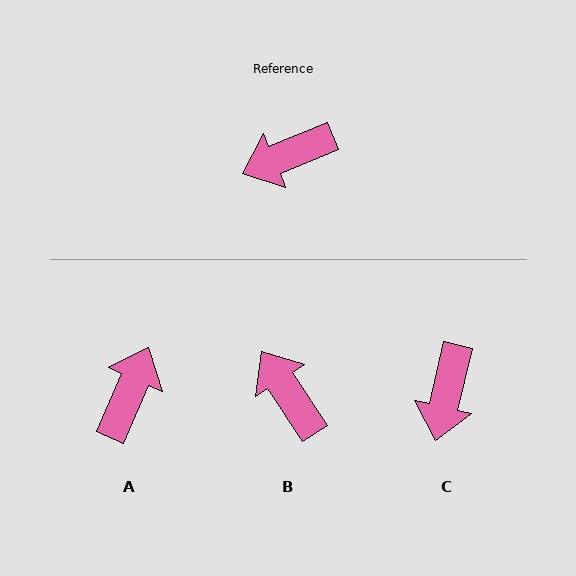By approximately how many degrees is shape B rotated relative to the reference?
Approximately 80 degrees clockwise.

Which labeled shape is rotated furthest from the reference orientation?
A, about 137 degrees away.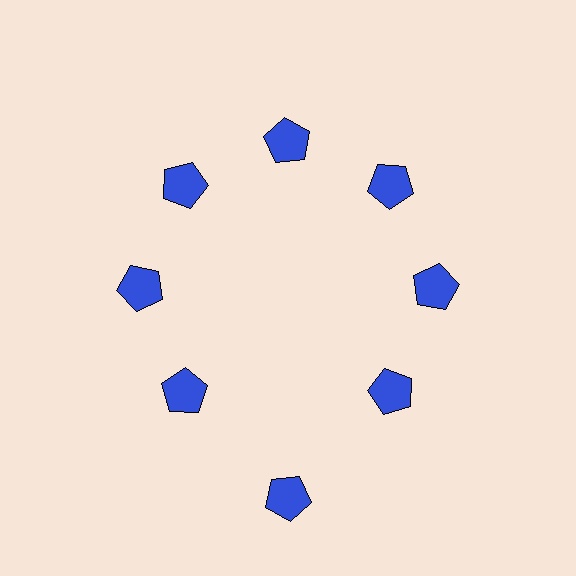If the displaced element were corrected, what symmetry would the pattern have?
It would have 8-fold rotational symmetry — the pattern would map onto itself every 45 degrees.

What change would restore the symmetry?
The symmetry would be restored by moving it inward, back onto the ring so that all 8 pentagons sit at equal angles and equal distance from the center.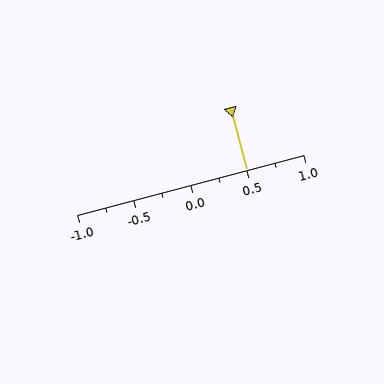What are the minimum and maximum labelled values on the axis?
The axis runs from -1.0 to 1.0.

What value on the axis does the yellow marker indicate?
The marker indicates approximately 0.5.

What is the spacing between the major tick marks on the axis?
The major ticks are spaced 0.5 apart.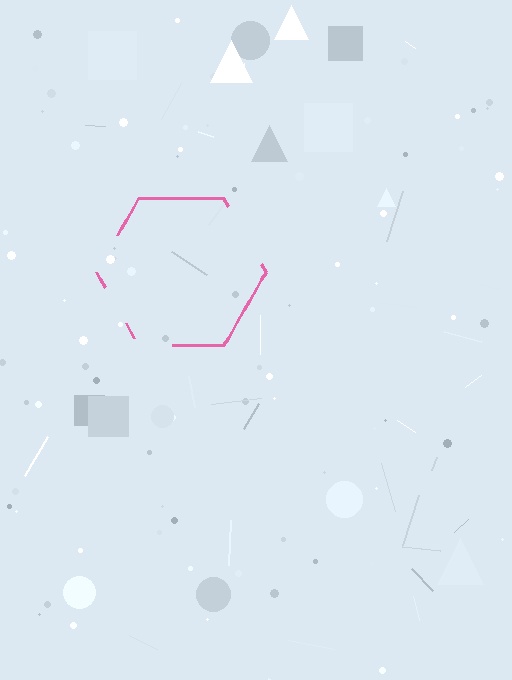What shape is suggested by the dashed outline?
The dashed outline suggests a hexagon.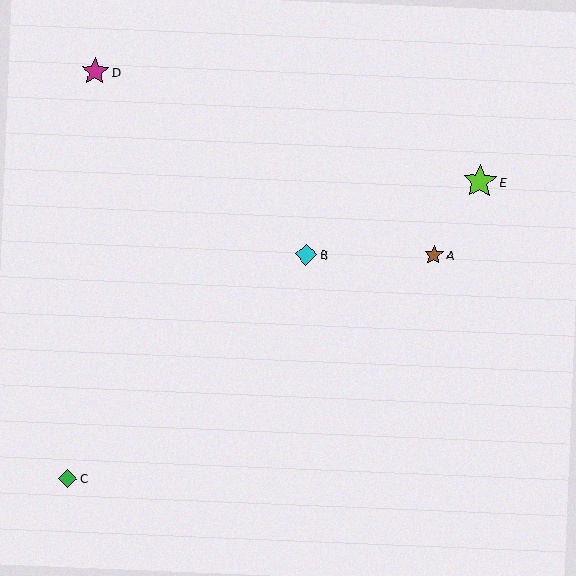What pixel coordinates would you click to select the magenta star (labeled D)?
Click at (95, 71) to select the magenta star D.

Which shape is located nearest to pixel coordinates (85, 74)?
The magenta star (labeled D) at (95, 71) is nearest to that location.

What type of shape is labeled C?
Shape C is a green diamond.